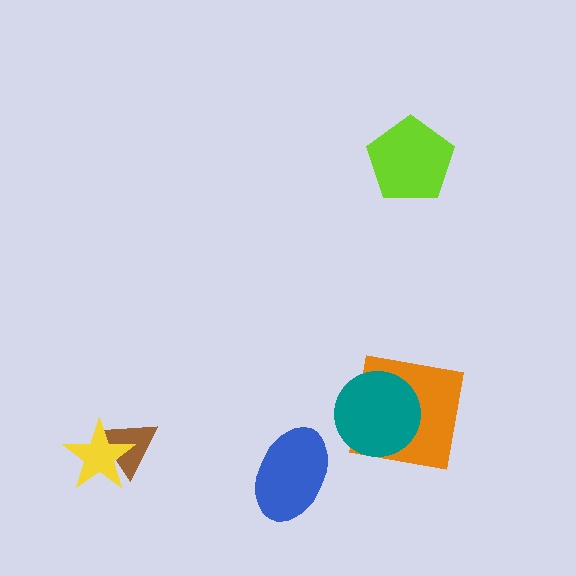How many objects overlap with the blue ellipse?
0 objects overlap with the blue ellipse.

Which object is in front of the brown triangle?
The yellow star is in front of the brown triangle.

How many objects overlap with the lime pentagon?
0 objects overlap with the lime pentagon.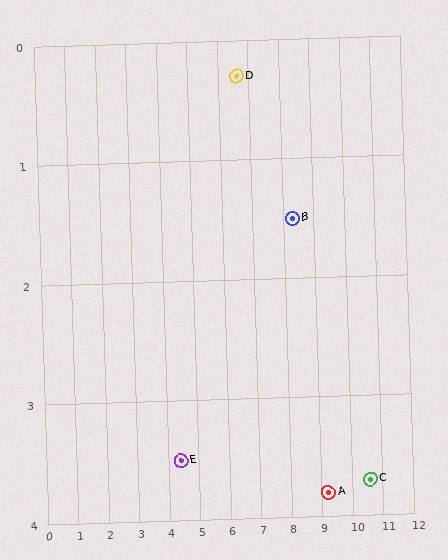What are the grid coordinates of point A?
Point A is at approximately (9.2, 3.8).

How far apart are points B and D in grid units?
Points B and D are about 2.1 grid units apart.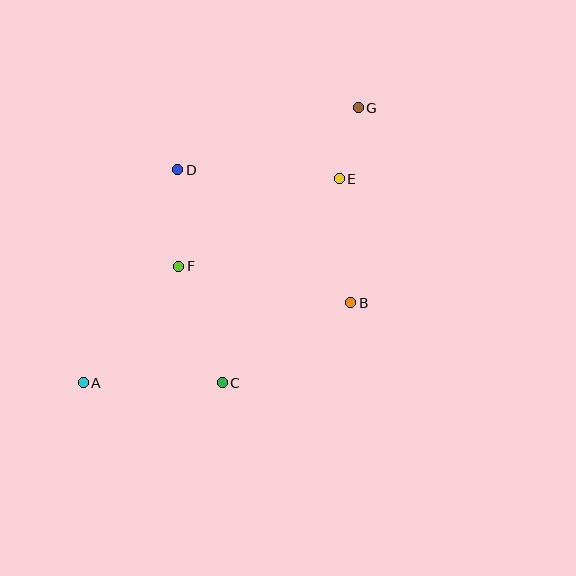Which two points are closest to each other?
Points E and G are closest to each other.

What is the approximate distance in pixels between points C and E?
The distance between C and E is approximately 235 pixels.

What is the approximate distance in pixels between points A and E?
The distance between A and E is approximately 327 pixels.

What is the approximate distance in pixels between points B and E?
The distance between B and E is approximately 125 pixels.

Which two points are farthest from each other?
Points A and G are farthest from each other.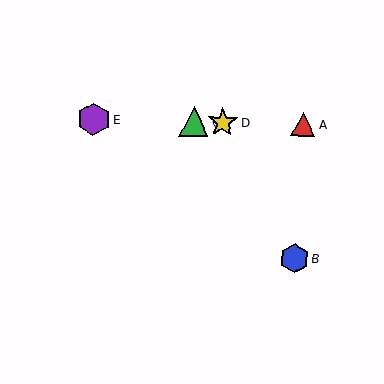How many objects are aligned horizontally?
4 objects (A, C, D, E) are aligned horizontally.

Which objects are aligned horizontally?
Objects A, C, D, E are aligned horizontally.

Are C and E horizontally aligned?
Yes, both are at y≈122.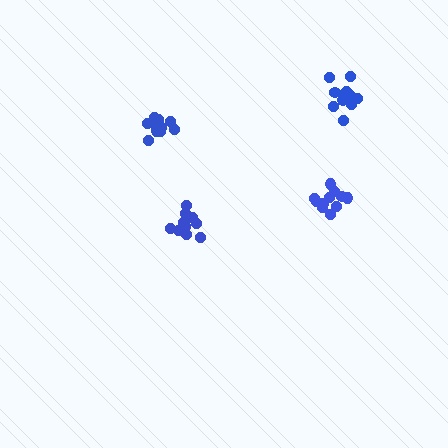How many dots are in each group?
Group 1: 12 dots, Group 2: 12 dots, Group 3: 11 dots, Group 4: 11 dots (46 total).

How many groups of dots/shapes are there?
There are 4 groups.